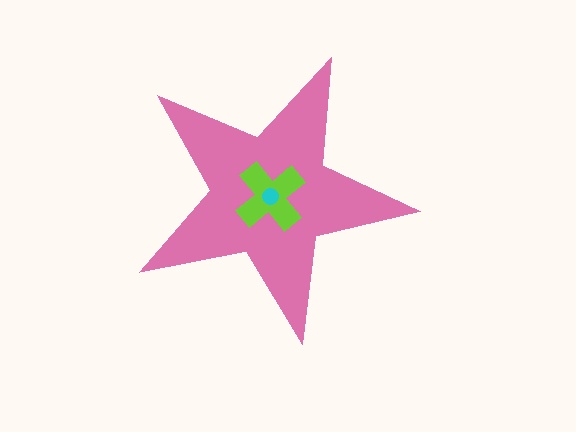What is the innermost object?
The cyan circle.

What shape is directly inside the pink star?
The lime cross.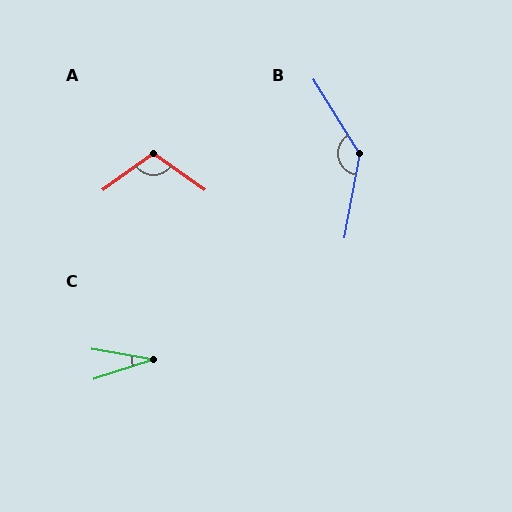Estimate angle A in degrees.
Approximately 108 degrees.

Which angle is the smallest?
C, at approximately 28 degrees.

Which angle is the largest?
B, at approximately 138 degrees.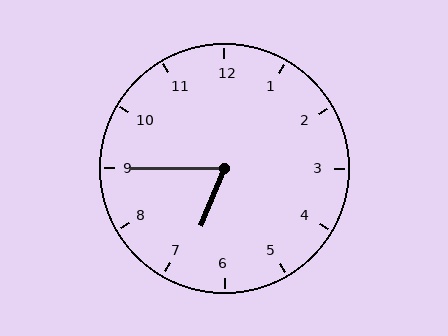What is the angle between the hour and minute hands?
Approximately 68 degrees.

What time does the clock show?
6:45.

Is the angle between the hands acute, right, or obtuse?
It is acute.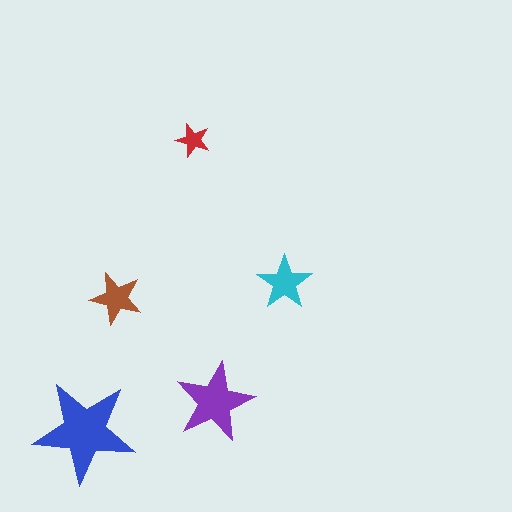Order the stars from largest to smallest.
the blue one, the purple one, the cyan one, the brown one, the red one.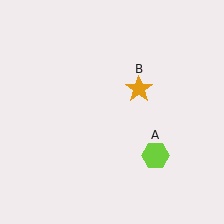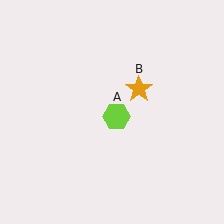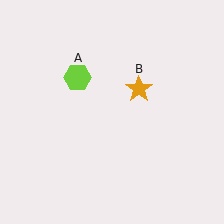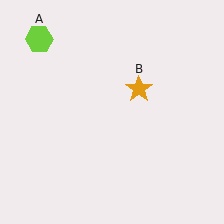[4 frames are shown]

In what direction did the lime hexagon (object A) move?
The lime hexagon (object A) moved up and to the left.